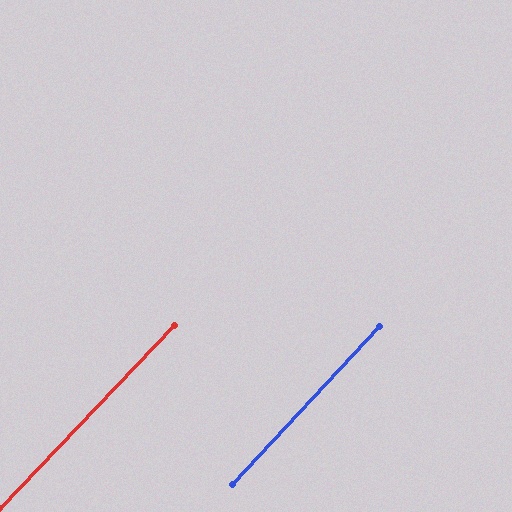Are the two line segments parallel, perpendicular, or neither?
Parallel — their directions differ by only 0.9°.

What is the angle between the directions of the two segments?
Approximately 1 degree.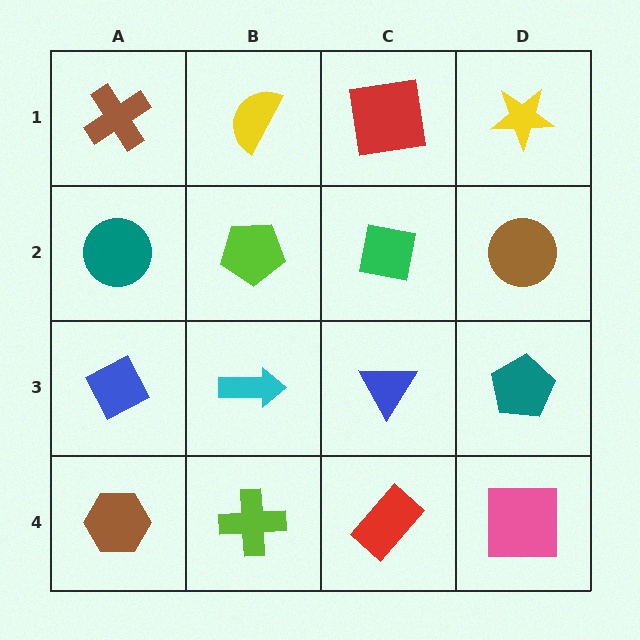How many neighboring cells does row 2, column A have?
3.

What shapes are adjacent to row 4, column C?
A blue triangle (row 3, column C), a lime cross (row 4, column B), a pink square (row 4, column D).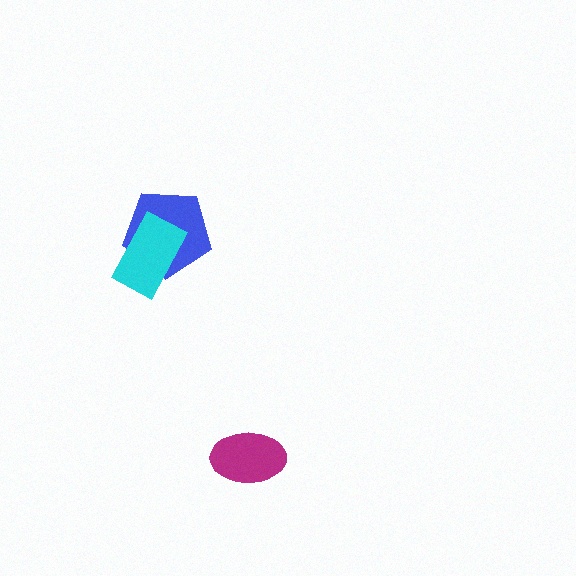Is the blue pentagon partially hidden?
Yes, it is partially covered by another shape.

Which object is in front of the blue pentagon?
The cyan rectangle is in front of the blue pentagon.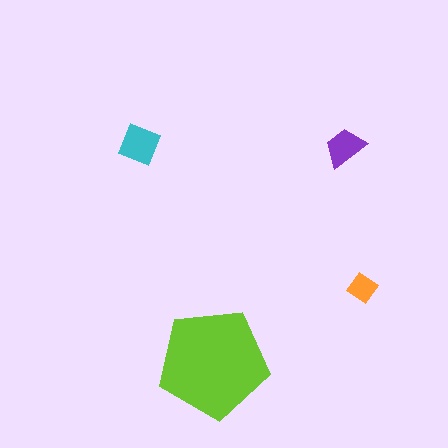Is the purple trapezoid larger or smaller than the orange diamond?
Larger.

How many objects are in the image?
There are 4 objects in the image.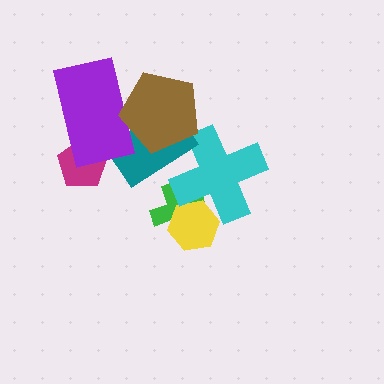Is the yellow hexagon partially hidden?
Yes, it is partially covered by another shape.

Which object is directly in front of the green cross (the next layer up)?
The yellow hexagon is directly in front of the green cross.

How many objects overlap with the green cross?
2 objects overlap with the green cross.